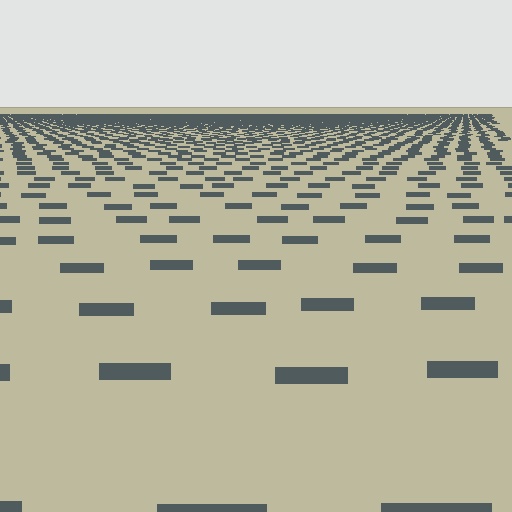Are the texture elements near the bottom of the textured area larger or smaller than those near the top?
Larger. Near the bottom, elements are closer to the viewer and appear at a bigger on-screen size.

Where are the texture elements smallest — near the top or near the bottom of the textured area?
Near the top.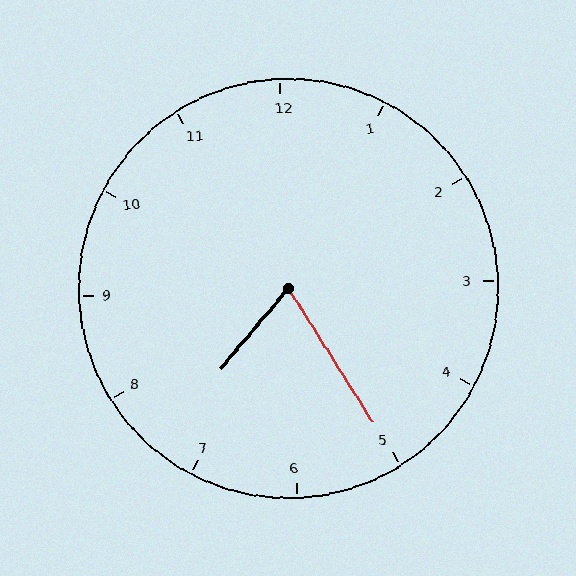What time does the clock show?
7:25.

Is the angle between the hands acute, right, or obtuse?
It is acute.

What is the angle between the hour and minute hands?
Approximately 72 degrees.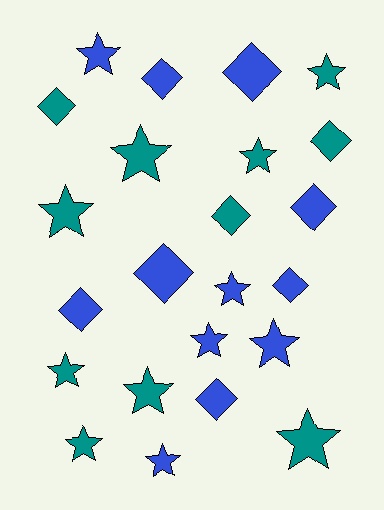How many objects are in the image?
There are 23 objects.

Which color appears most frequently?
Blue, with 12 objects.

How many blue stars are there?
There are 5 blue stars.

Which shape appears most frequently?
Star, with 13 objects.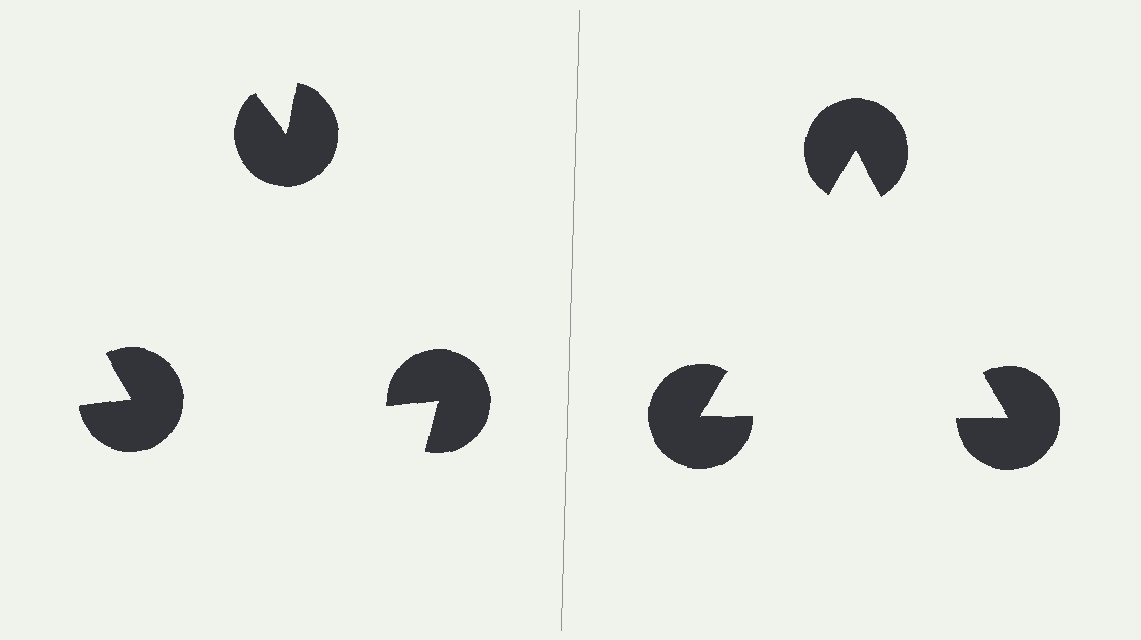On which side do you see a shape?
An illusory triangle appears on the right side. On the left side the wedge cuts are rotated, so no coherent shape forms.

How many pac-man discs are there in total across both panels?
6 — 3 on each side.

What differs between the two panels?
The pac-man discs are positioned identically on both sides; only the wedge orientations differ. On the right they align to a triangle; on the left they are misaligned.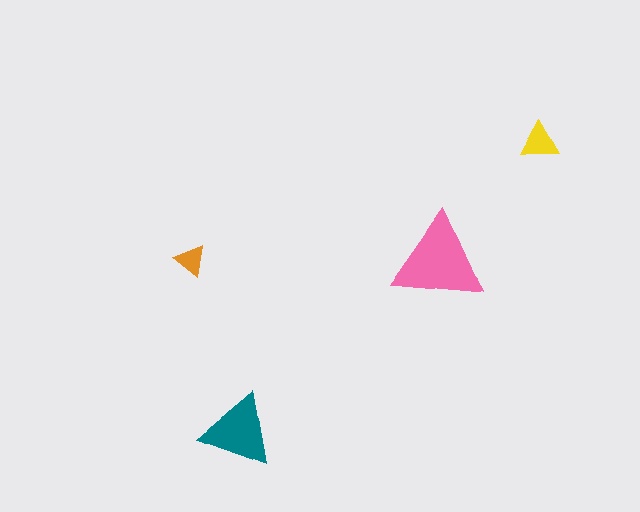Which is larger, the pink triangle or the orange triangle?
The pink one.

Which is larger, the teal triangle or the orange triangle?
The teal one.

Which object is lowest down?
The teal triangle is bottommost.